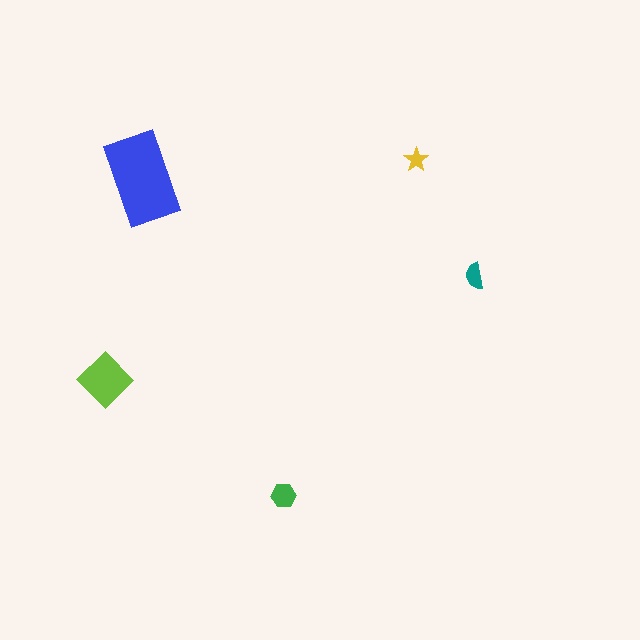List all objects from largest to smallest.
The blue rectangle, the lime diamond, the green hexagon, the teal semicircle, the yellow star.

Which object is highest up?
The yellow star is topmost.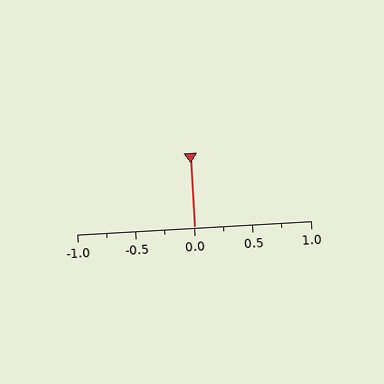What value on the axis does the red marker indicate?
The marker indicates approximately 0.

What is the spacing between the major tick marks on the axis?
The major ticks are spaced 0.5 apart.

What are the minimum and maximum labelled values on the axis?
The axis runs from -1.0 to 1.0.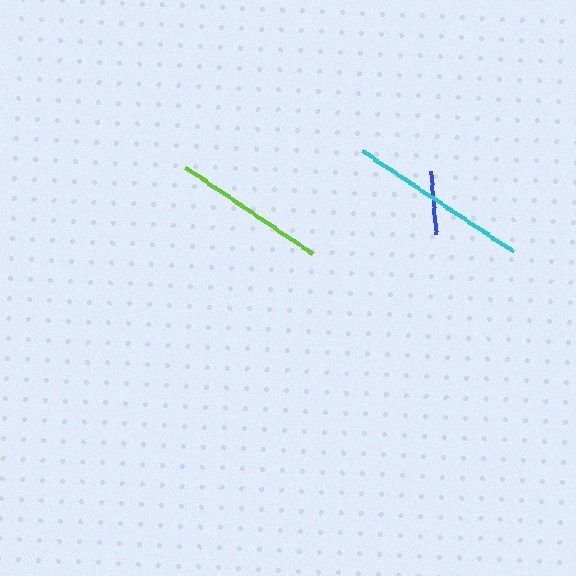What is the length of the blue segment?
The blue segment is approximately 63 pixels long.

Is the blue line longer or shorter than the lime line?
The lime line is longer than the blue line.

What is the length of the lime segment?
The lime segment is approximately 154 pixels long.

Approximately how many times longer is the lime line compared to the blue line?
The lime line is approximately 2.4 times the length of the blue line.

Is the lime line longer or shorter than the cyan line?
The cyan line is longer than the lime line.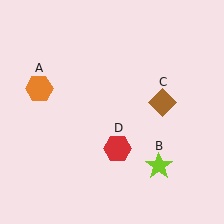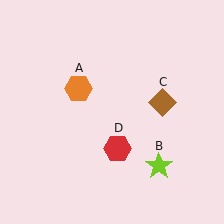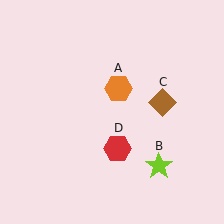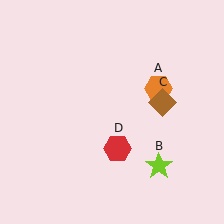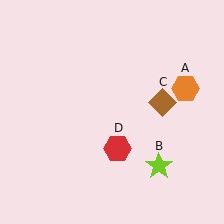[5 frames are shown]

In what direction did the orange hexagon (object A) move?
The orange hexagon (object A) moved right.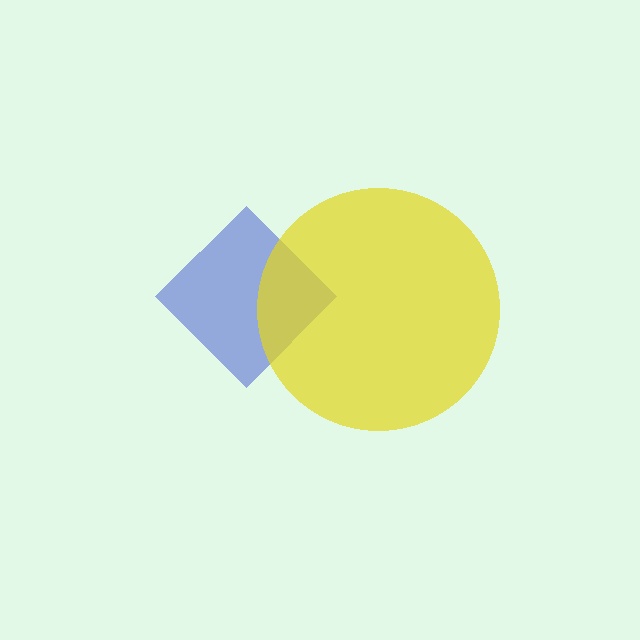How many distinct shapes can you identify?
There are 2 distinct shapes: a blue diamond, a yellow circle.